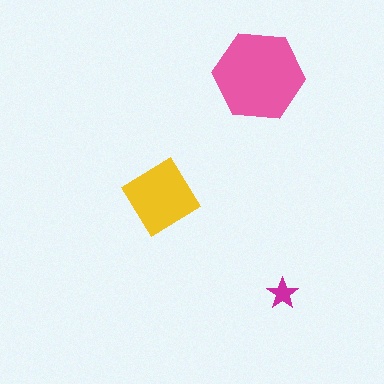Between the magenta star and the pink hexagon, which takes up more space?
The pink hexagon.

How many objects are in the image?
There are 3 objects in the image.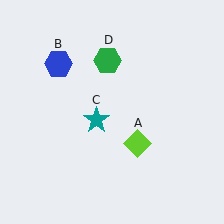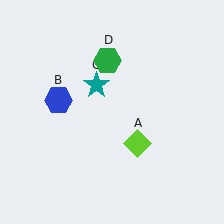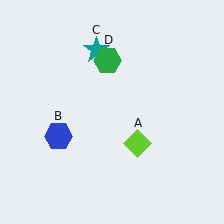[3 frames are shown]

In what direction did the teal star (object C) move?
The teal star (object C) moved up.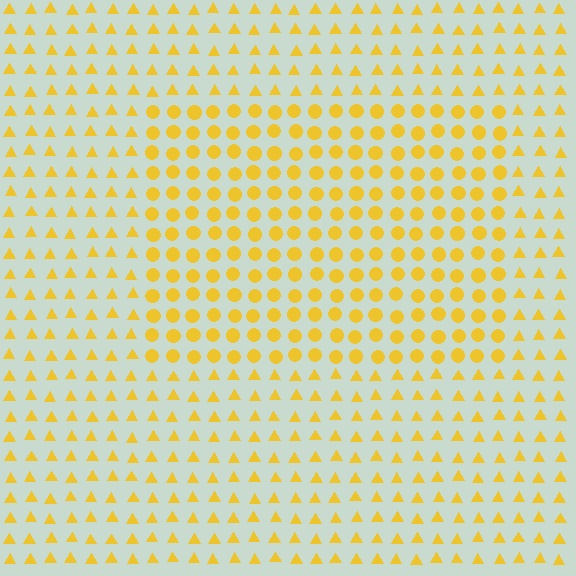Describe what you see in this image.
The image is filled with small yellow elements arranged in a uniform grid. A rectangle-shaped region contains circles, while the surrounding area contains triangles. The boundary is defined purely by the change in element shape.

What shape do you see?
I see a rectangle.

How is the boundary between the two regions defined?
The boundary is defined by a change in element shape: circles inside vs. triangles outside. All elements share the same color and spacing.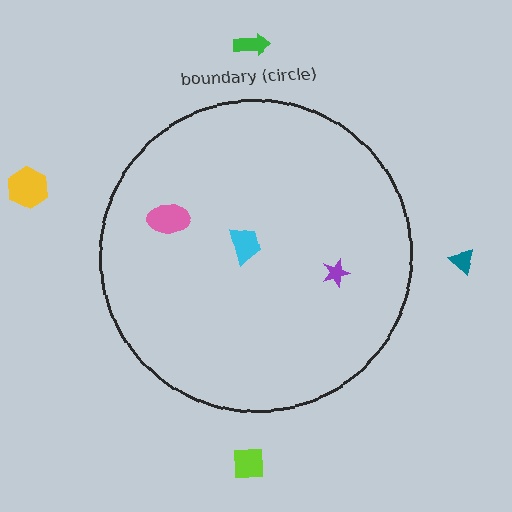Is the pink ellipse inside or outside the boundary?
Inside.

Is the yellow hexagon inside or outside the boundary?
Outside.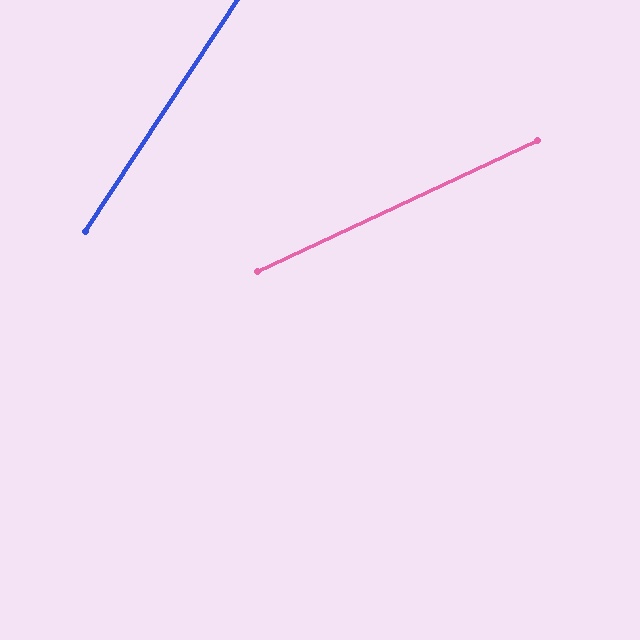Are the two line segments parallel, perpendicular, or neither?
Neither parallel nor perpendicular — they differ by about 32°.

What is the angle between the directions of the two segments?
Approximately 32 degrees.